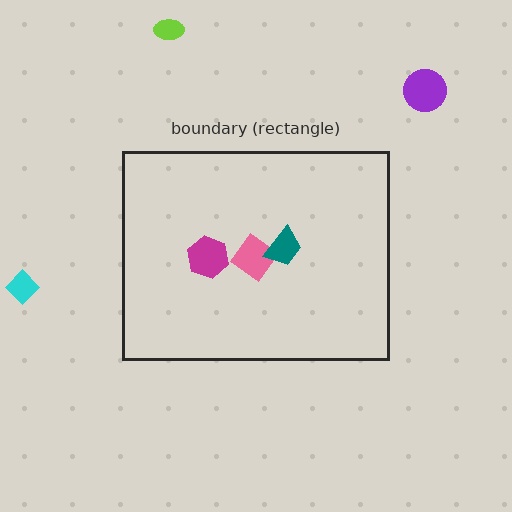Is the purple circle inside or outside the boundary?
Outside.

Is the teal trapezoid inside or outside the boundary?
Inside.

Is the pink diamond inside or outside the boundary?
Inside.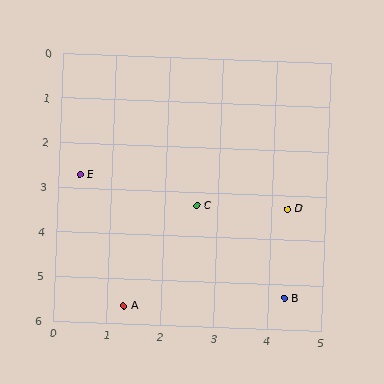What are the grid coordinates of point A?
Point A is at approximately (1.3, 5.6).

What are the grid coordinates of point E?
Point E is at approximately (0.4, 2.7).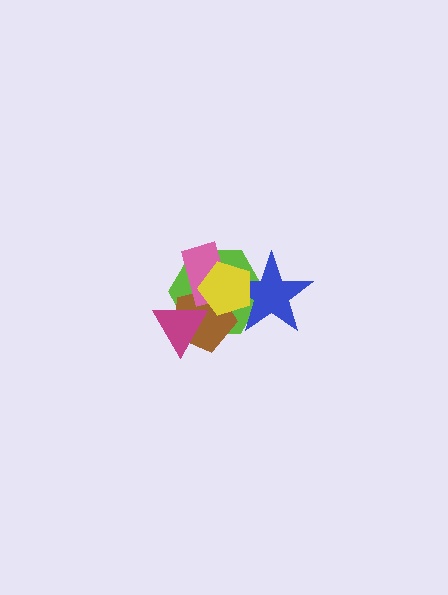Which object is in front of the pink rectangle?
The yellow pentagon is in front of the pink rectangle.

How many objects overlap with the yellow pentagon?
4 objects overlap with the yellow pentagon.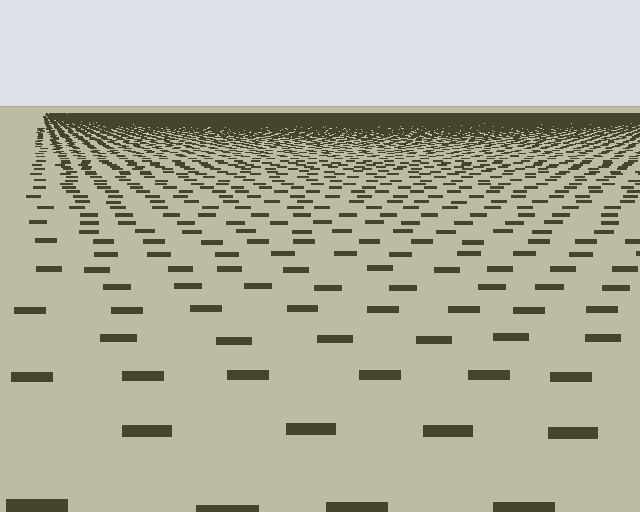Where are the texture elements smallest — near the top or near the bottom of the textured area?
Near the top.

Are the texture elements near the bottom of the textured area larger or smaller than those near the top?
Larger. Near the bottom, elements are closer to the viewer and appear at a bigger on-screen size.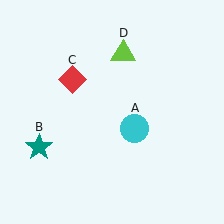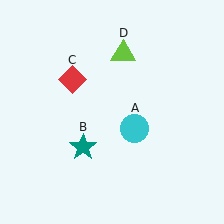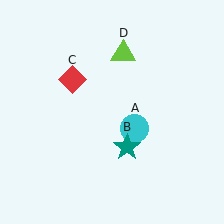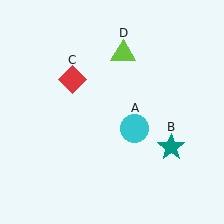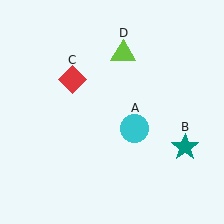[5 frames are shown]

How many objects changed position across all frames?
1 object changed position: teal star (object B).